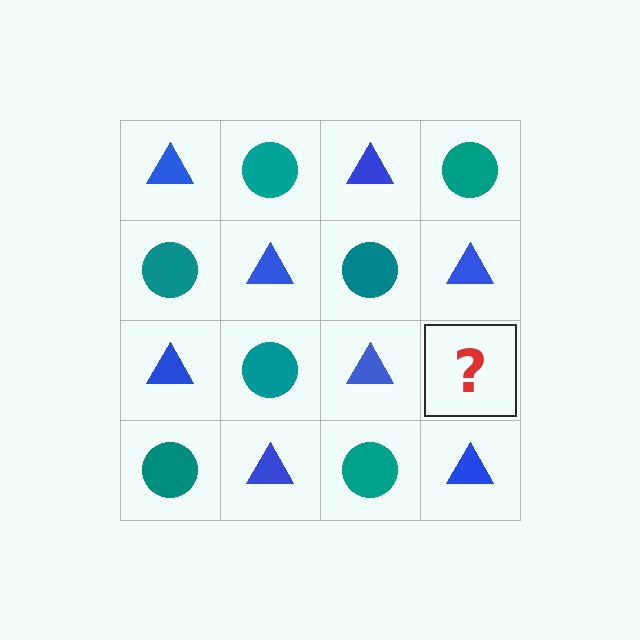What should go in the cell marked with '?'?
The missing cell should contain a teal circle.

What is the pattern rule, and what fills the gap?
The rule is that it alternates blue triangle and teal circle in a checkerboard pattern. The gap should be filled with a teal circle.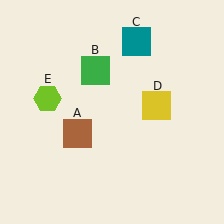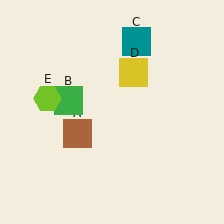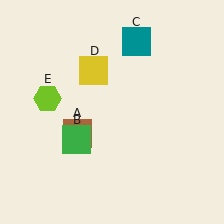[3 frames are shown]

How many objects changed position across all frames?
2 objects changed position: green square (object B), yellow square (object D).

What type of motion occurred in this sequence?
The green square (object B), yellow square (object D) rotated counterclockwise around the center of the scene.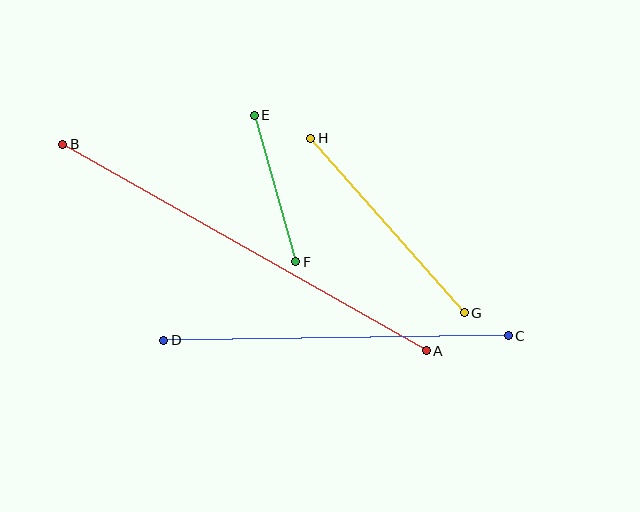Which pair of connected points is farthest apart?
Points A and B are farthest apart.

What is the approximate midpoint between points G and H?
The midpoint is at approximately (387, 225) pixels.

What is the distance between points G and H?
The distance is approximately 233 pixels.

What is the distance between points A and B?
The distance is approximately 418 pixels.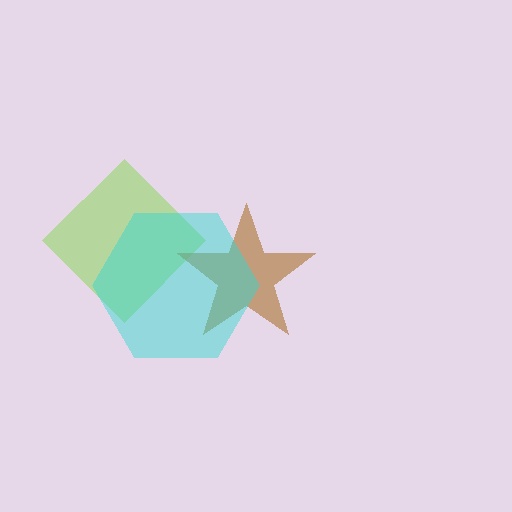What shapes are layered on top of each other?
The layered shapes are: a lime diamond, a brown star, a cyan hexagon.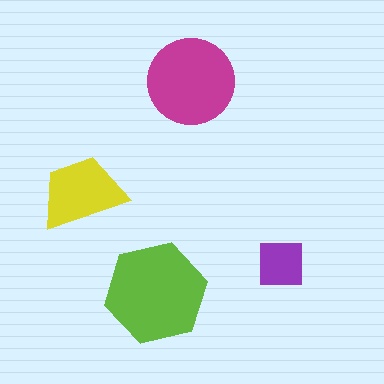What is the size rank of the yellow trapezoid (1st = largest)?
3rd.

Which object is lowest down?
The lime hexagon is bottommost.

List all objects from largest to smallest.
The lime hexagon, the magenta circle, the yellow trapezoid, the purple square.